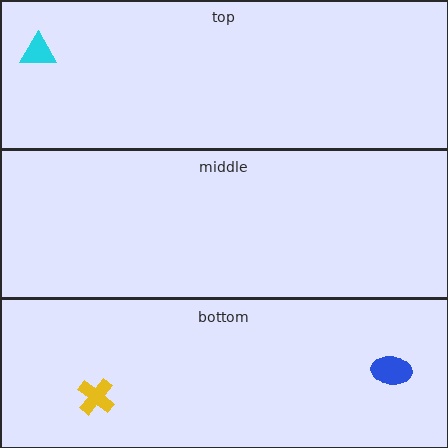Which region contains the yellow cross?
The bottom region.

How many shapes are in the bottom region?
2.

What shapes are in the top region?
The cyan triangle.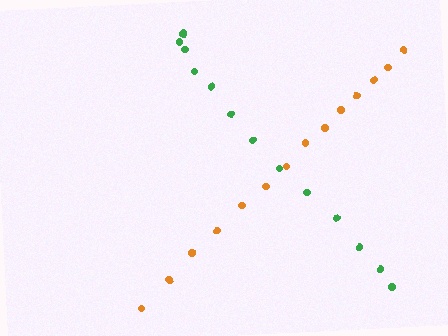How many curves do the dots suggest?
There are 2 distinct paths.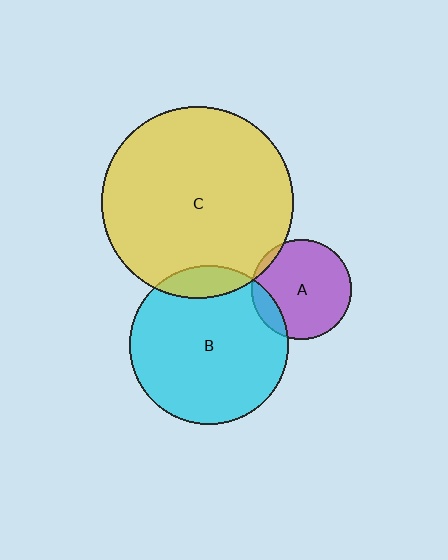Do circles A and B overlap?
Yes.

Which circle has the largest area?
Circle C (yellow).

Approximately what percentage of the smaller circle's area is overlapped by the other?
Approximately 15%.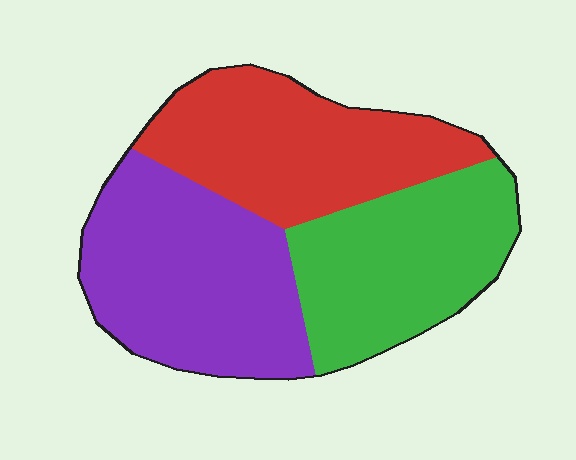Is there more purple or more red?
Purple.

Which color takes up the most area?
Purple, at roughly 35%.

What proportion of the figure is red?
Red covers about 30% of the figure.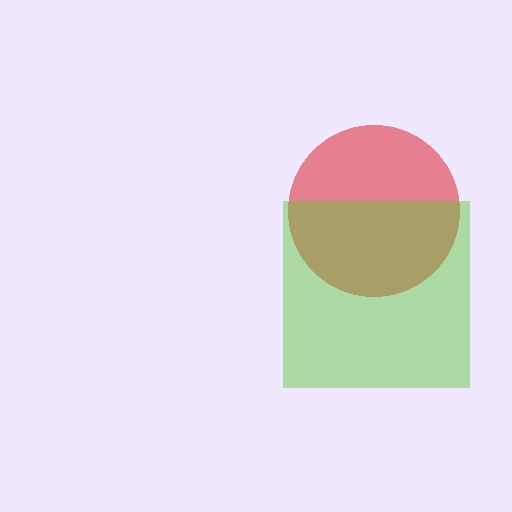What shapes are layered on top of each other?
The layered shapes are: a red circle, a lime square.